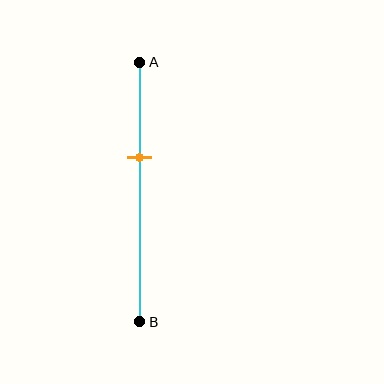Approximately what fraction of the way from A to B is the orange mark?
The orange mark is approximately 35% of the way from A to B.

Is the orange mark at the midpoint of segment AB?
No, the mark is at about 35% from A, not at the 50% midpoint.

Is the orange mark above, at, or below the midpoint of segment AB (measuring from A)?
The orange mark is above the midpoint of segment AB.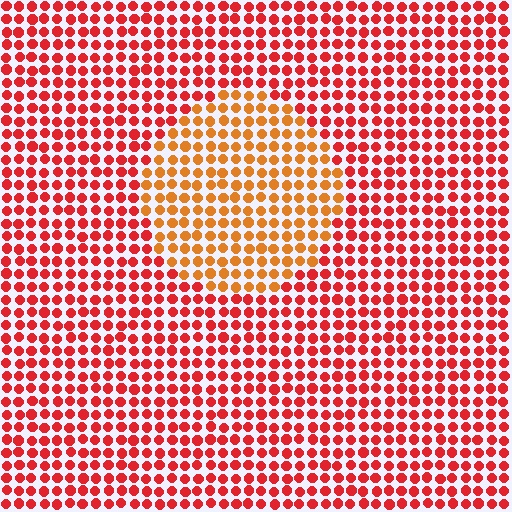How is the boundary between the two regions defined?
The boundary is defined purely by a slight shift in hue (about 32 degrees). Spacing, size, and orientation are identical on both sides.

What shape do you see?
I see a circle.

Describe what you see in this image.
The image is filled with small red elements in a uniform arrangement. A circle-shaped region is visible where the elements are tinted to a slightly different hue, forming a subtle color boundary.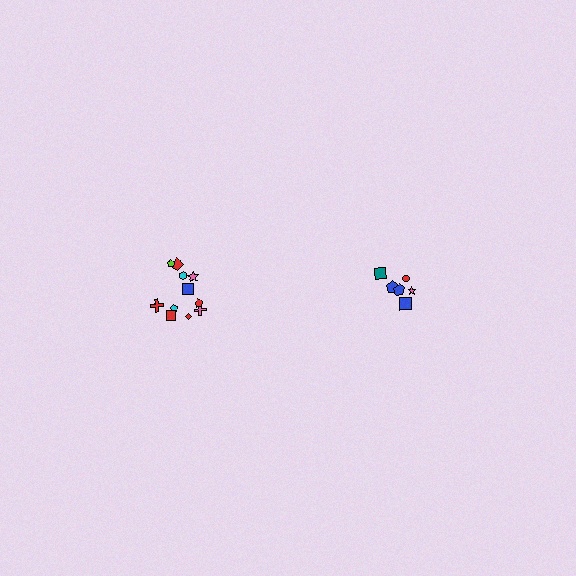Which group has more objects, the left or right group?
The left group.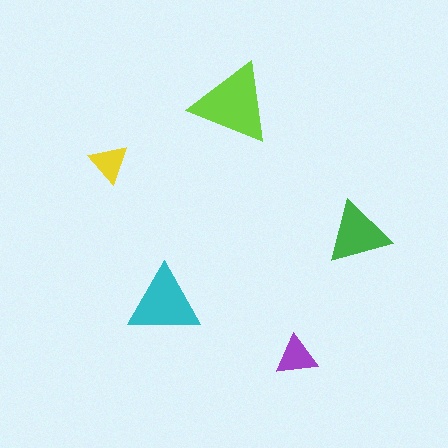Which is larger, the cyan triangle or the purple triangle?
The cyan one.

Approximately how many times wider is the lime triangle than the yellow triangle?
About 2 times wider.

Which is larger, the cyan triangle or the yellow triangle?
The cyan one.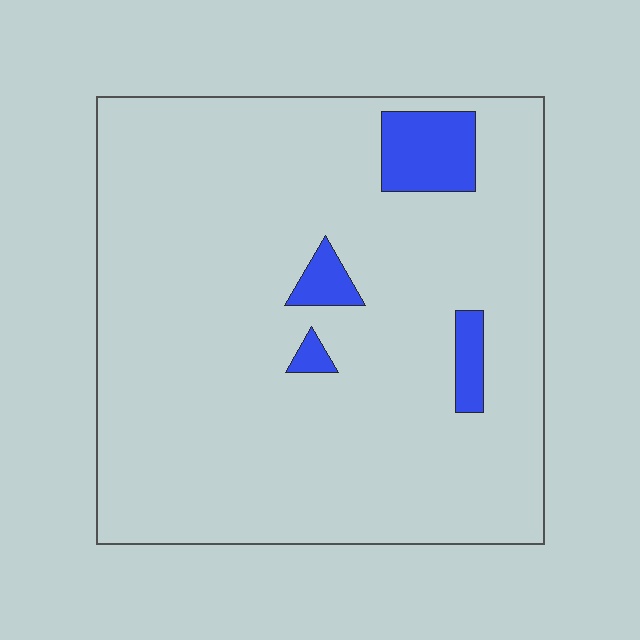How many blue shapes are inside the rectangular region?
4.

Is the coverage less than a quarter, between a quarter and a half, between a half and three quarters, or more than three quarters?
Less than a quarter.